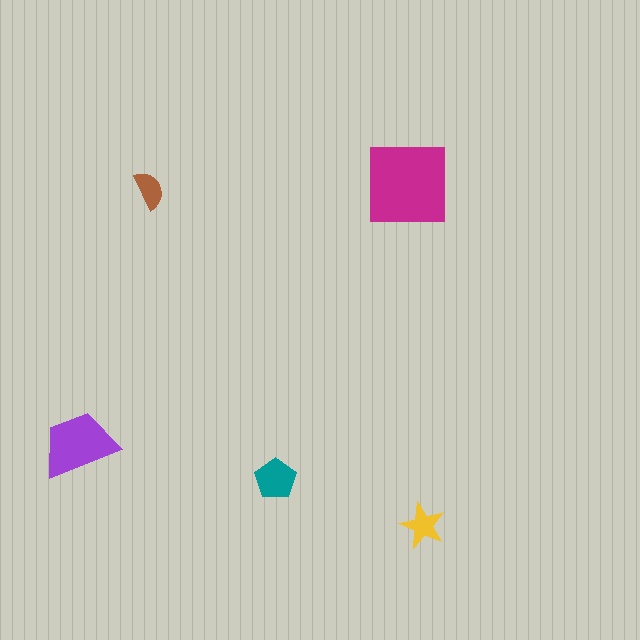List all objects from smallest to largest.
The brown semicircle, the yellow star, the teal pentagon, the purple trapezoid, the magenta square.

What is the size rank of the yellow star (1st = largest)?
4th.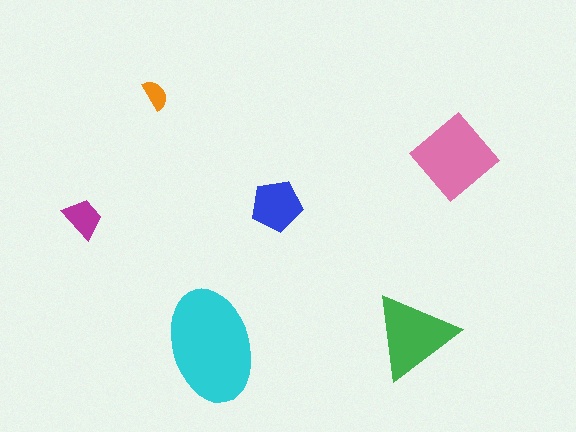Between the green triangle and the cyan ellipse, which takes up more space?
The cyan ellipse.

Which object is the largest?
The cyan ellipse.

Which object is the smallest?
The orange semicircle.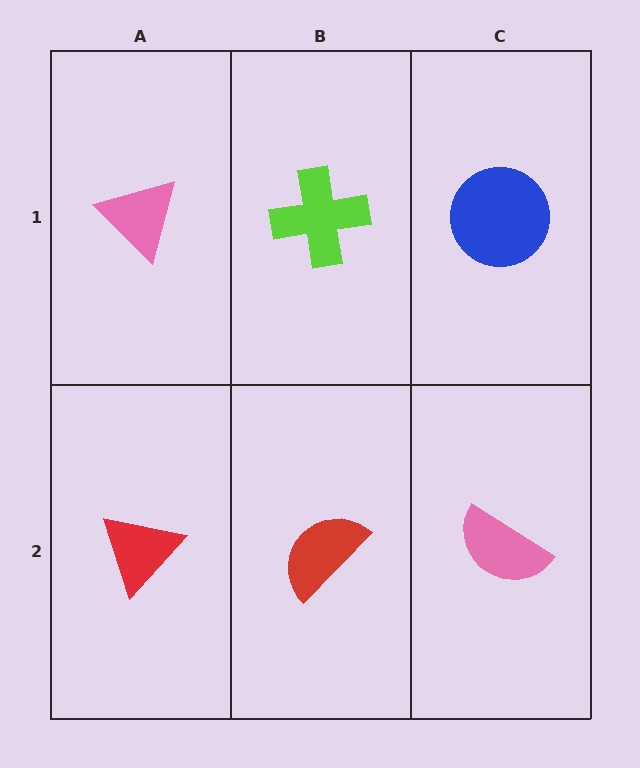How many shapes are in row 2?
3 shapes.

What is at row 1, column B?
A lime cross.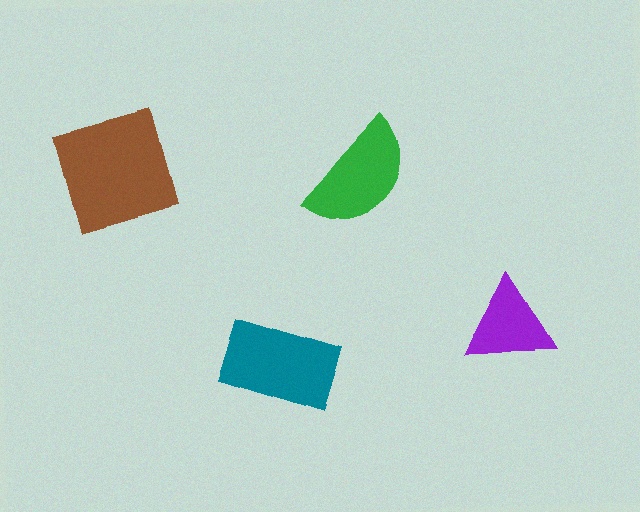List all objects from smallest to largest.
The purple triangle, the green semicircle, the teal rectangle, the brown square.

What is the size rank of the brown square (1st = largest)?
1st.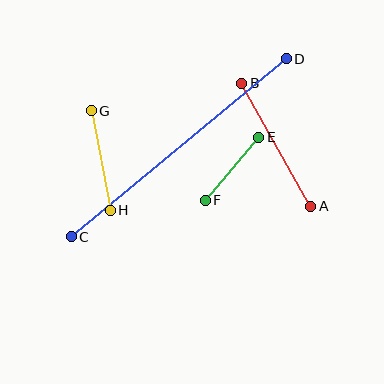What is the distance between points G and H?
The distance is approximately 101 pixels.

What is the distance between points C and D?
The distance is approximately 279 pixels.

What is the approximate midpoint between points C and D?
The midpoint is at approximately (179, 148) pixels.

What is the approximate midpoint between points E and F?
The midpoint is at approximately (232, 169) pixels.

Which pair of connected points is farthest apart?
Points C and D are farthest apart.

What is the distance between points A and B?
The distance is approximately 141 pixels.